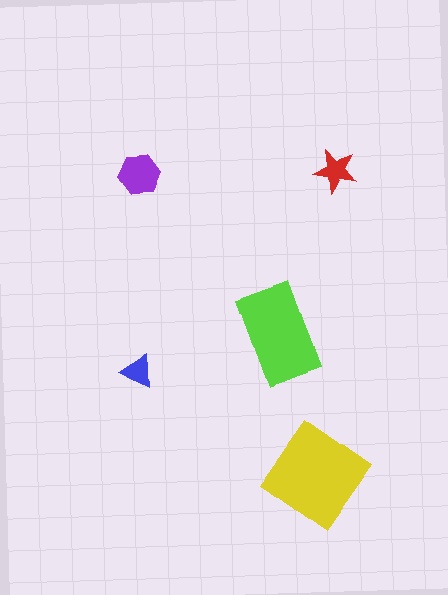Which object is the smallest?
The blue triangle.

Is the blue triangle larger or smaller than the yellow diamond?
Smaller.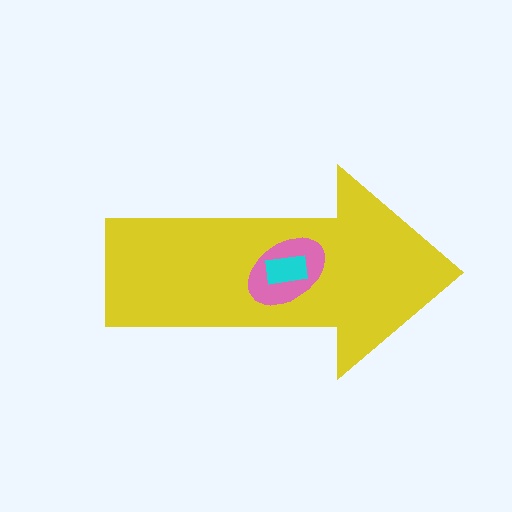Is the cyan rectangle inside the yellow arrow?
Yes.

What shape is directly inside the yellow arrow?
The pink ellipse.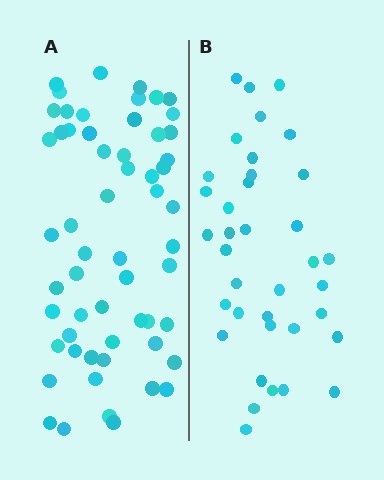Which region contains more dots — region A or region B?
Region A (the left region) has more dots.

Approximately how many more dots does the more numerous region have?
Region A has approximately 20 more dots than region B.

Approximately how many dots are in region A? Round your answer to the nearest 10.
About 60 dots. (The exact count is 58, which rounds to 60.)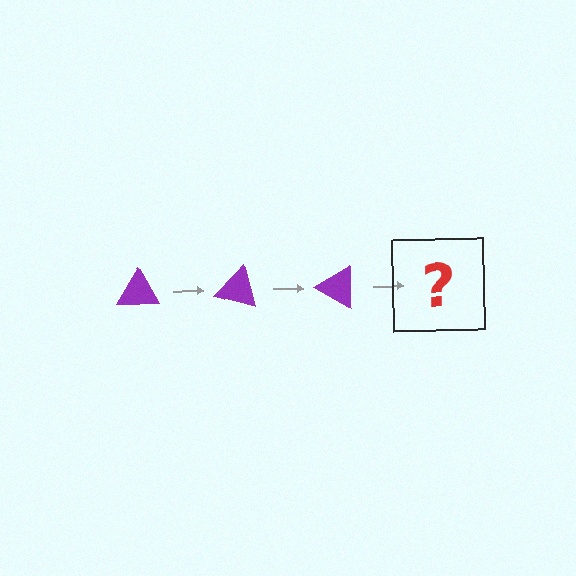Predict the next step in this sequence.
The next step is a purple triangle rotated 45 degrees.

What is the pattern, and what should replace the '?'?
The pattern is that the triangle rotates 15 degrees each step. The '?' should be a purple triangle rotated 45 degrees.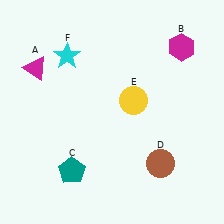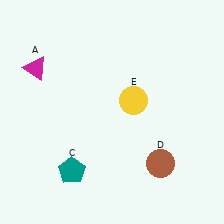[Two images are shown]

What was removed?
The cyan star (F), the magenta hexagon (B) were removed in Image 2.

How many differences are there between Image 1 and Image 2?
There are 2 differences between the two images.